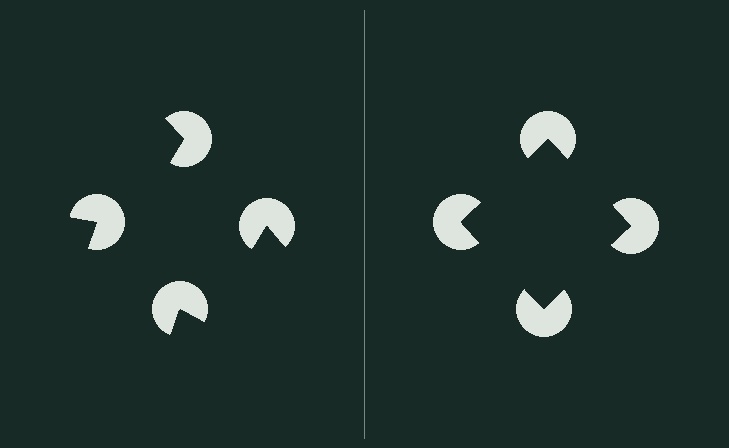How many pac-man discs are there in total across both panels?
8 — 4 on each side.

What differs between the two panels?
The pac-man discs are positioned identically on both sides; only the wedge orientations differ. On the right they align to a square; on the left they are misaligned.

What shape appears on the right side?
An illusory square.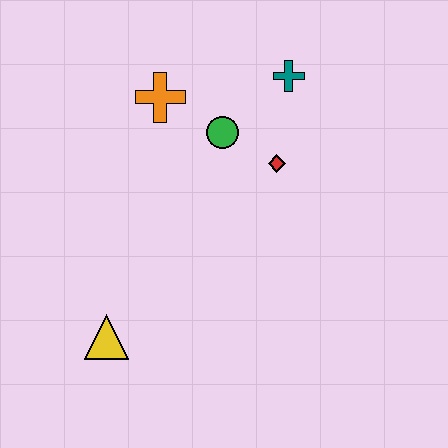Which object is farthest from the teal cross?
The yellow triangle is farthest from the teal cross.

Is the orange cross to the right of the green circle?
No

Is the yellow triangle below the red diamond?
Yes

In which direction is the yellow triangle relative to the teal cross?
The yellow triangle is below the teal cross.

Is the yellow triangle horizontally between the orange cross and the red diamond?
No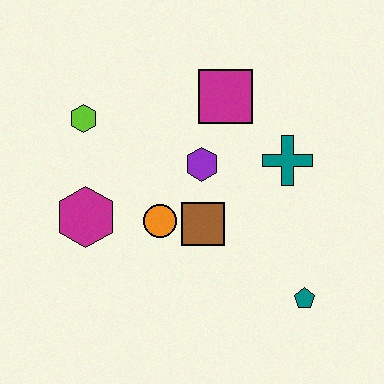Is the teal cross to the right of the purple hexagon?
Yes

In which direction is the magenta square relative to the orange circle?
The magenta square is above the orange circle.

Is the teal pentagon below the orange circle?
Yes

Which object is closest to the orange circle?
The brown square is closest to the orange circle.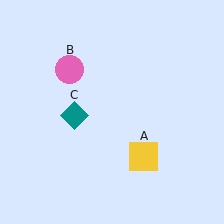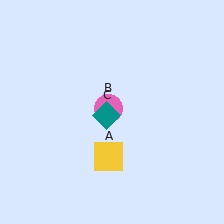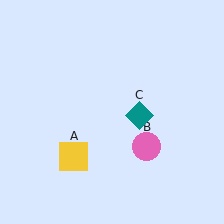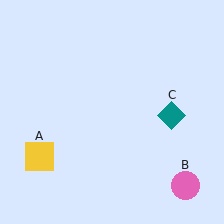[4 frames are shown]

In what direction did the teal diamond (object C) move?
The teal diamond (object C) moved right.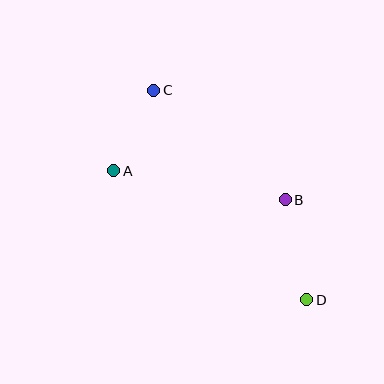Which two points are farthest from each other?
Points C and D are farthest from each other.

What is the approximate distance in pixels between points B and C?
The distance between B and C is approximately 171 pixels.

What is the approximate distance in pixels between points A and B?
The distance between A and B is approximately 174 pixels.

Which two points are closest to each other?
Points A and C are closest to each other.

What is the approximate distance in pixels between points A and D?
The distance between A and D is approximately 232 pixels.